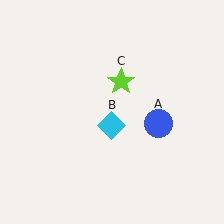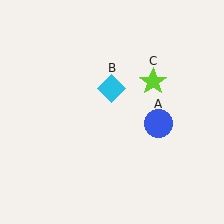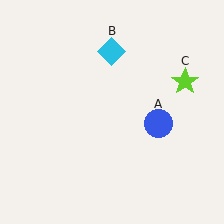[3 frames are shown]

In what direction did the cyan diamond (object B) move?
The cyan diamond (object B) moved up.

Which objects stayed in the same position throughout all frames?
Blue circle (object A) remained stationary.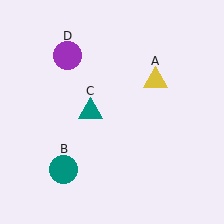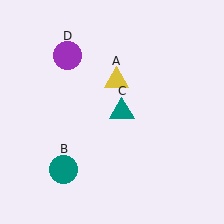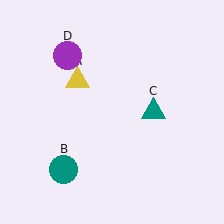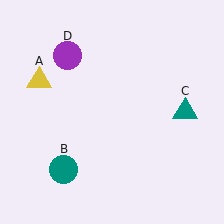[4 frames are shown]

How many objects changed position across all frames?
2 objects changed position: yellow triangle (object A), teal triangle (object C).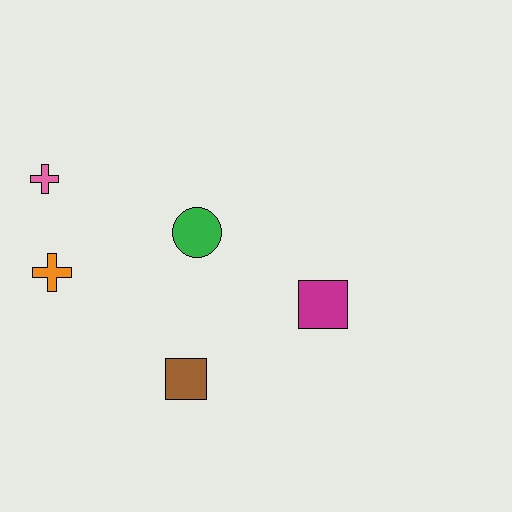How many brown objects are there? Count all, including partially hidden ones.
There is 1 brown object.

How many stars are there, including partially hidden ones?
There are no stars.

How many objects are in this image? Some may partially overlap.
There are 5 objects.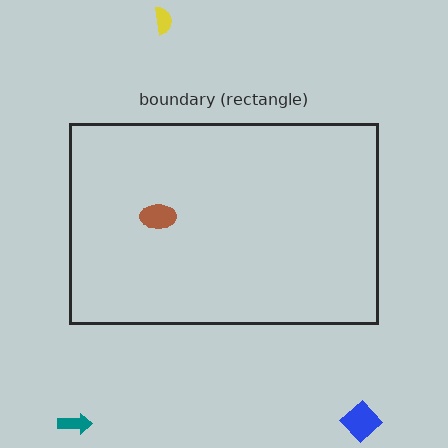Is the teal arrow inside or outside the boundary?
Outside.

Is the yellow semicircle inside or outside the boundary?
Outside.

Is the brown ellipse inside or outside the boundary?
Inside.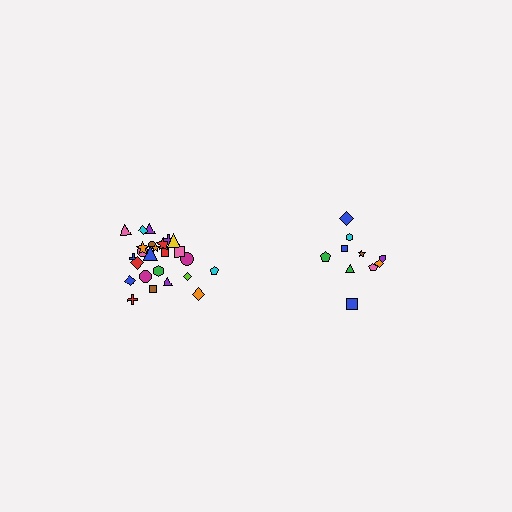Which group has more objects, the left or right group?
The left group.